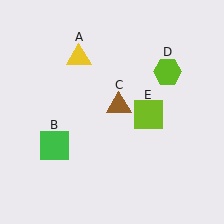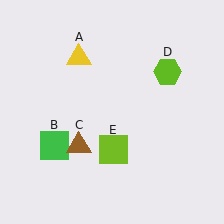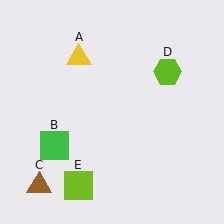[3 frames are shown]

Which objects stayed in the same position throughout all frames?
Yellow triangle (object A) and green square (object B) and lime hexagon (object D) remained stationary.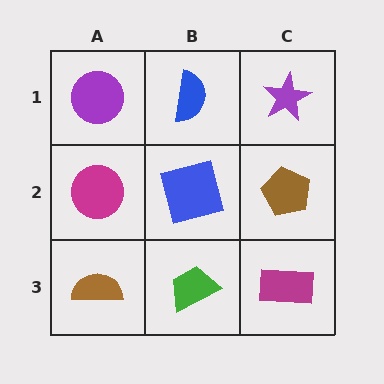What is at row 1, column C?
A purple star.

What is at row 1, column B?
A blue semicircle.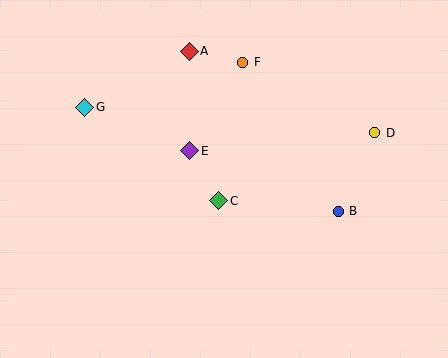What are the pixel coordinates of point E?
Point E is at (190, 151).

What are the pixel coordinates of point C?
Point C is at (219, 201).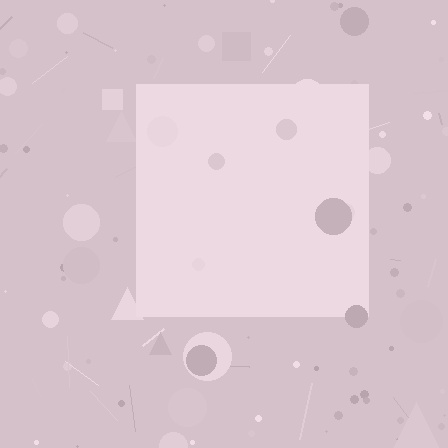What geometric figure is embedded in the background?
A square is embedded in the background.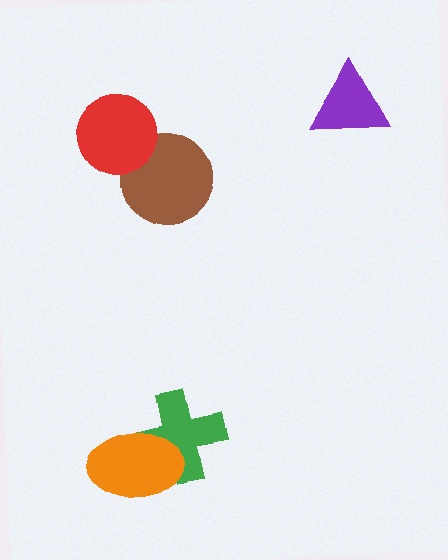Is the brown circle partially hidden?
Yes, it is partially covered by another shape.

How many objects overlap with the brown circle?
1 object overlaps with the brown circle.